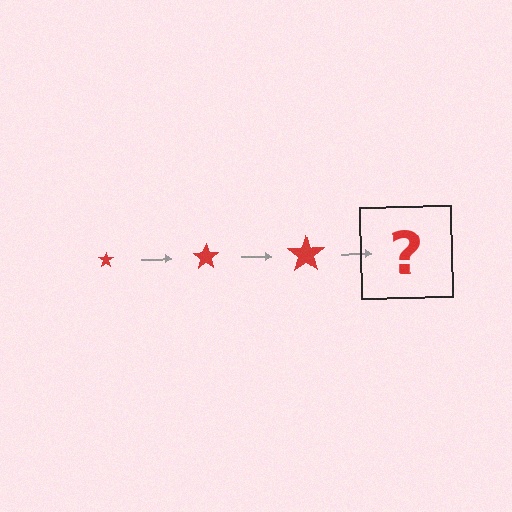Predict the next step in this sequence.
The next step is a red star, larger than the previous one.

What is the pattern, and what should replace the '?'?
The pattern is that the star gets progressively larger each step. The '?' should be a red star, larger than the previous one.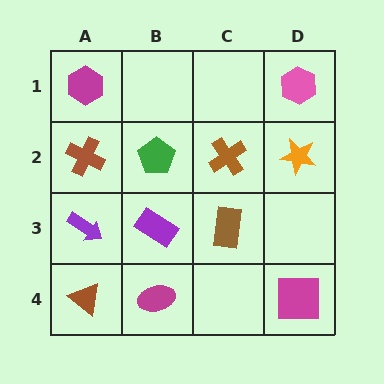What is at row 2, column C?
A brown cross.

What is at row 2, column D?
An orange star.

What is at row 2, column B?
A green pentagon.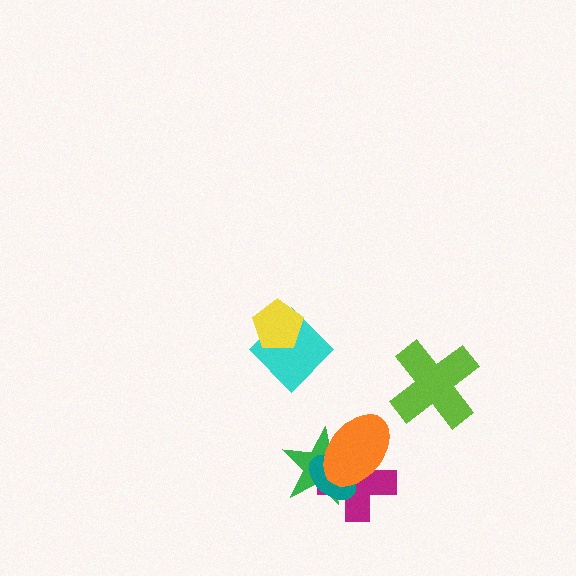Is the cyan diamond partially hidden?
Yes, it is partially covered by another shape.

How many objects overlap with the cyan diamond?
1 object overlaps with the cyan diamond.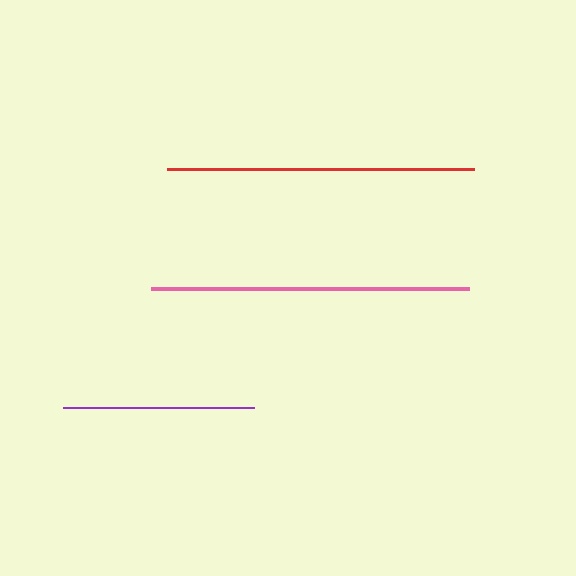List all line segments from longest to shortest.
From longest to shortest: pink, red, purple.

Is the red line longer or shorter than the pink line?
The pink line is longer than the red line.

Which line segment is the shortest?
The purple line is the shortest at approximately 192 pixels.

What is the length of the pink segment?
The pink segment is approximately 318 pixels long.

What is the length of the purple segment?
The purple segment is approximately 192 pixels long.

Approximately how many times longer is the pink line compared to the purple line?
The pink line is approximately 1.7 times the length of the purple line.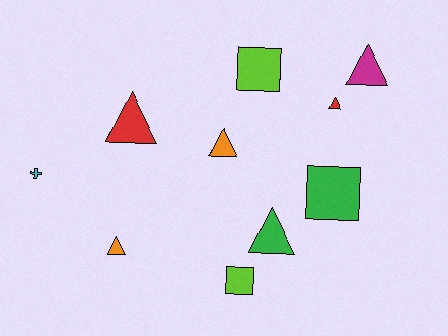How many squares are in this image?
There are 3 squares.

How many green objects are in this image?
There are 2 green objects.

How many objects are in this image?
There are 10 objects.